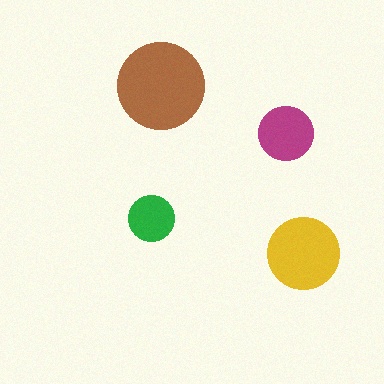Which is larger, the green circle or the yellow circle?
The yellow one.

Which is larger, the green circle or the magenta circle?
The magenta one.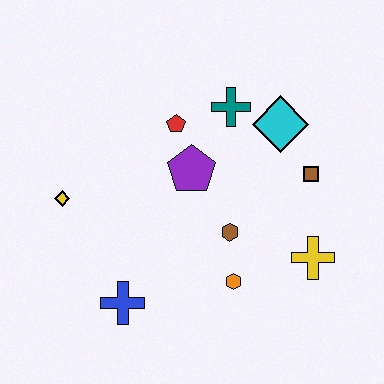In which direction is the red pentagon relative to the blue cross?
The red pentagon is above the blue cross.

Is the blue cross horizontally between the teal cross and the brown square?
No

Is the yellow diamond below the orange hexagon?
No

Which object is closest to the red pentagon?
The purple pentagon is closest to the red pentagon.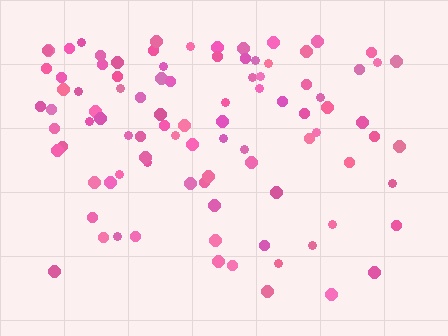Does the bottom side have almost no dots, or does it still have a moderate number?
Still a moderate number, just noticeably fewer than the top.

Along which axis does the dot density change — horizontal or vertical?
Vertical.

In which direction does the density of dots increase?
From bottom to top, with the top side densest.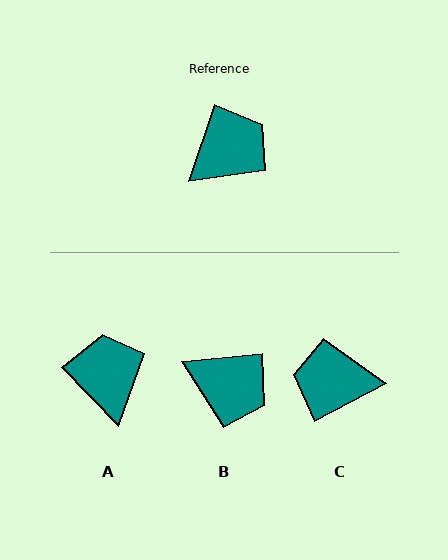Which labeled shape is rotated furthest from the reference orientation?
C, about 137 degrees away.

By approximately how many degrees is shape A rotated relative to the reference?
Approximately 62 degrees counter-clockwise.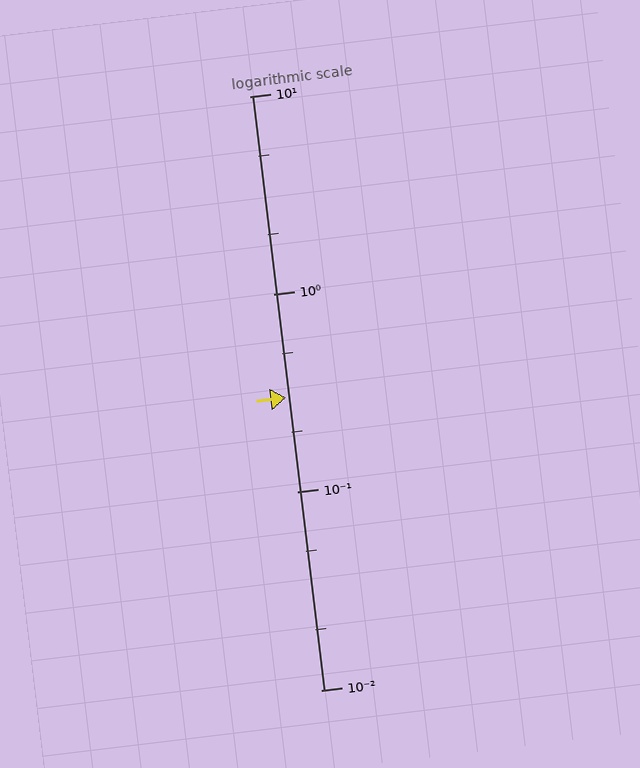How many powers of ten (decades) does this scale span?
The scale spans 3 decades, from 0.01 to 10.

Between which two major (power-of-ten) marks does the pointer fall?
The pointer is between 0.1 and 1.